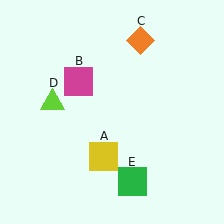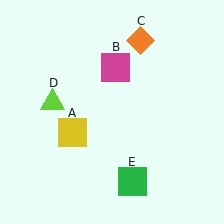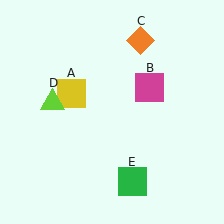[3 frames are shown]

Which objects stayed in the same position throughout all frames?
Orange diamond (object C) and lime triangle (object D) and green square (object E) remained stationary.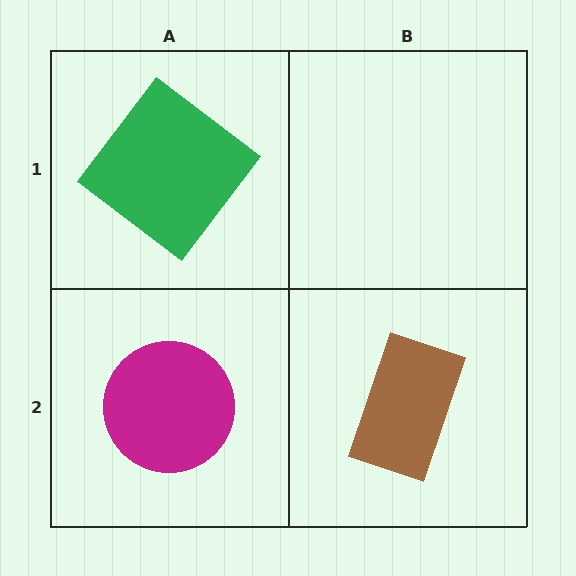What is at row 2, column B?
A brown rectangle.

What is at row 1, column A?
A green diamond.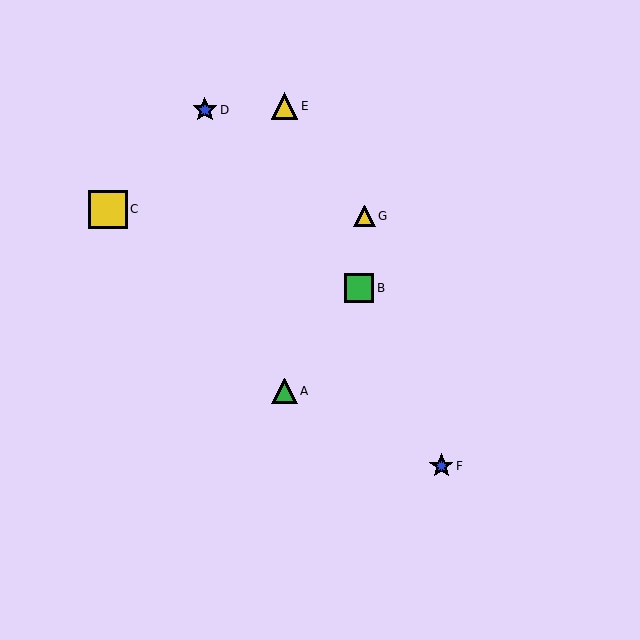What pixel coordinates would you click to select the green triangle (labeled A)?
Click at (284, 391) to select the green triangle A.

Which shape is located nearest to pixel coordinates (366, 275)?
The green square (labeled B) at (359, 288) is nearest to that location.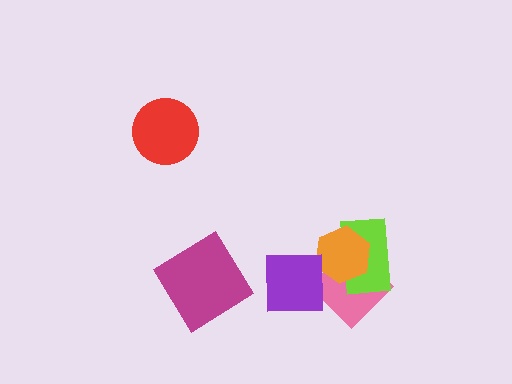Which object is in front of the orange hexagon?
The purple square is in front of the orange hexagon.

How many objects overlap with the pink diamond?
3 objects overlap with the pink diamond.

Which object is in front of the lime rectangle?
The orange hexagon is in front of the lime rectangle.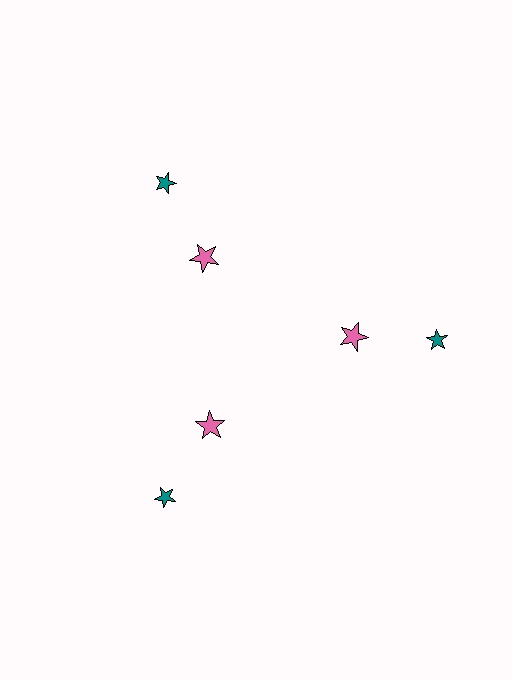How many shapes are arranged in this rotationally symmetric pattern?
There are 6 shapes, arranged in 3 groups of 2.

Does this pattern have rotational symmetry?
Yes, this pattern has 3-fold rotational symmetry. It looks the same after rotating 120 degrees around the center.